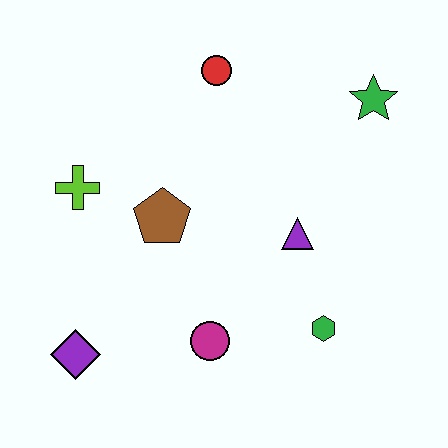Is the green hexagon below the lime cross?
Yes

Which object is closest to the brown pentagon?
The lime cross is closest to the brown pentagon.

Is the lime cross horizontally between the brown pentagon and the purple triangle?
No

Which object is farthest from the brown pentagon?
The green star is farthest from the brown pentagon.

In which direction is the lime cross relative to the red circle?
The lime cross is to the left of the red circle.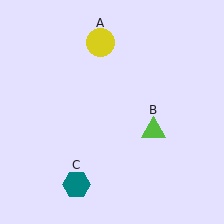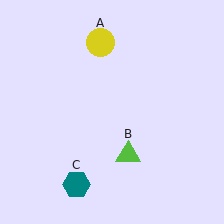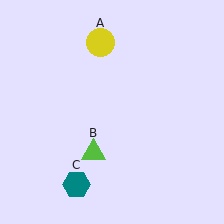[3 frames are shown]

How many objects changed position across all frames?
1 object changed position: lime triangle (object B).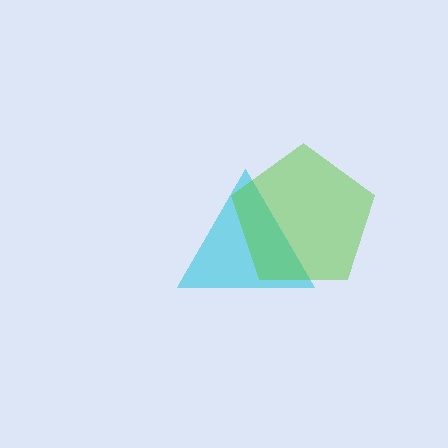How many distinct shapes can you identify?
There are 2 distinct shapes: a cyan triangle, a lime pentagon.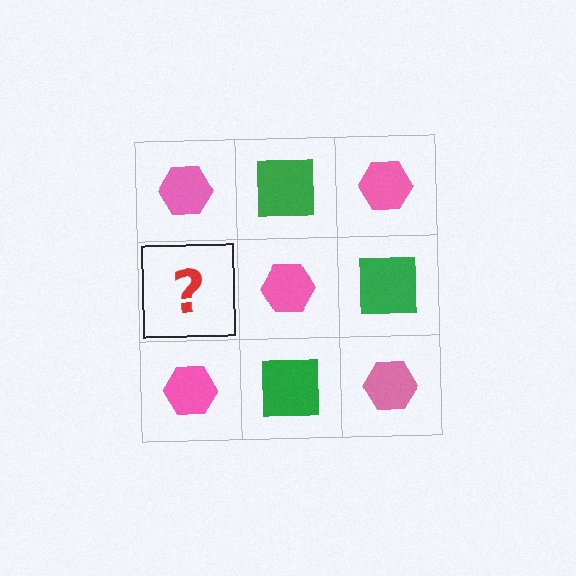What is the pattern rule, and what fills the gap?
The rule is that it alternates pink hexagon and green square in a checkerboard pattern. The gap should be filled with a green square.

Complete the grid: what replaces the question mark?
The question mark should be replaced with a green square.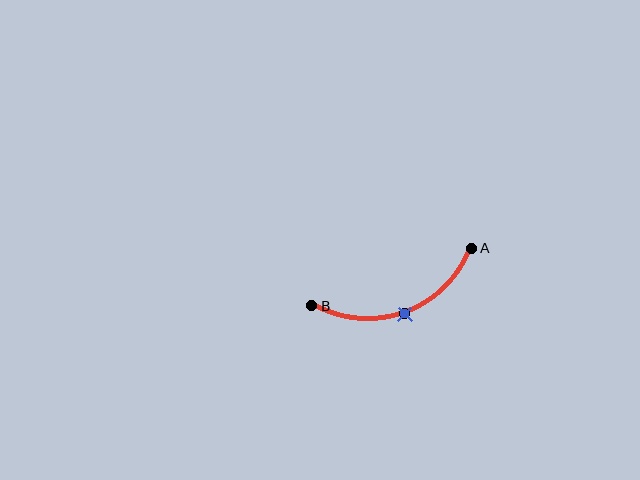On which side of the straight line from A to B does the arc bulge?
The arc bulges below the straight line connecting A and B.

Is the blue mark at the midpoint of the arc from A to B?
Yes. The blue mark lies on the arc at equal arc-length from both A and B — it is the arc midpoint.